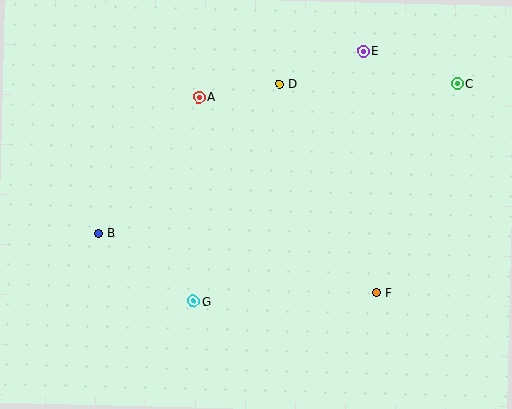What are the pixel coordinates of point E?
Point E is at (363, 51).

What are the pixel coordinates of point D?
Point D is at (279, 84).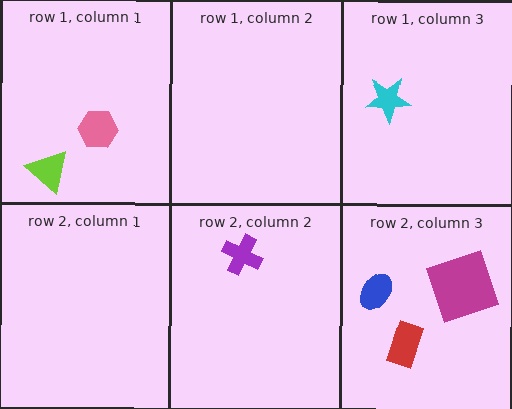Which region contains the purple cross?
The row 2, column 2 region.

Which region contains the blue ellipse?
The row 2, column 3 region.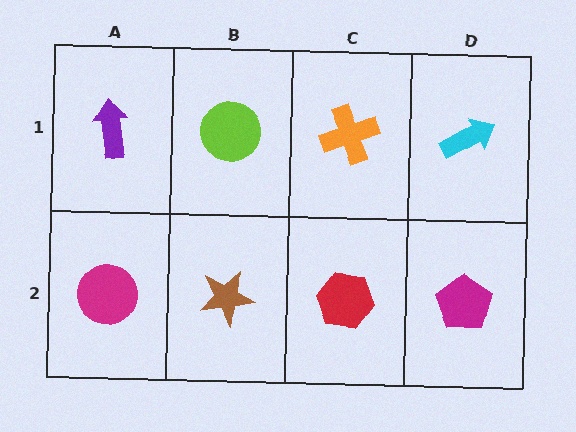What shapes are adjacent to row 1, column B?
A brown star (row 2, column B), a purple arrow (row 1, column A), an orange cross (row 1, column C).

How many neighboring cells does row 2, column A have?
2.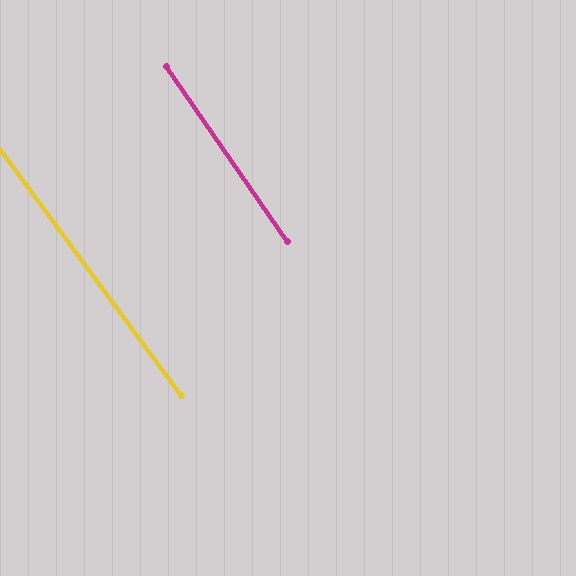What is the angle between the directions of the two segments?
Approximately 2 degrees.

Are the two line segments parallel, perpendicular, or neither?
Parallel — their directions differ by only 1.7°.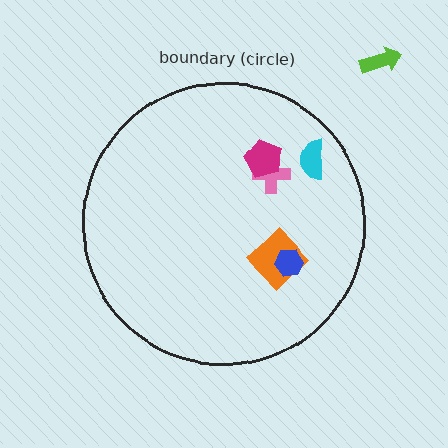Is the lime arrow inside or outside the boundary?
Outside.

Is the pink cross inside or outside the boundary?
Inside.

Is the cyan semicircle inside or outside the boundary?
Inside.